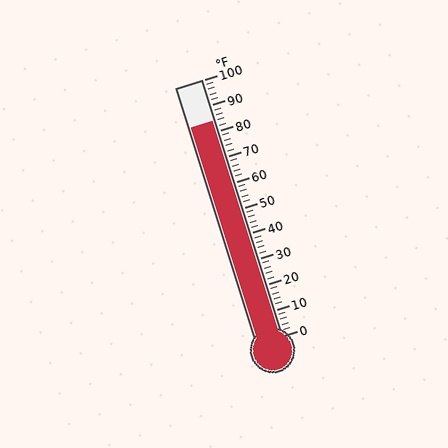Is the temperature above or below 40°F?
The temperature is above 40°F.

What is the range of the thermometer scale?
The thermometer scale ranges from 0°F to 100°F.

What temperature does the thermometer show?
The thermometer shows approximately 84°F.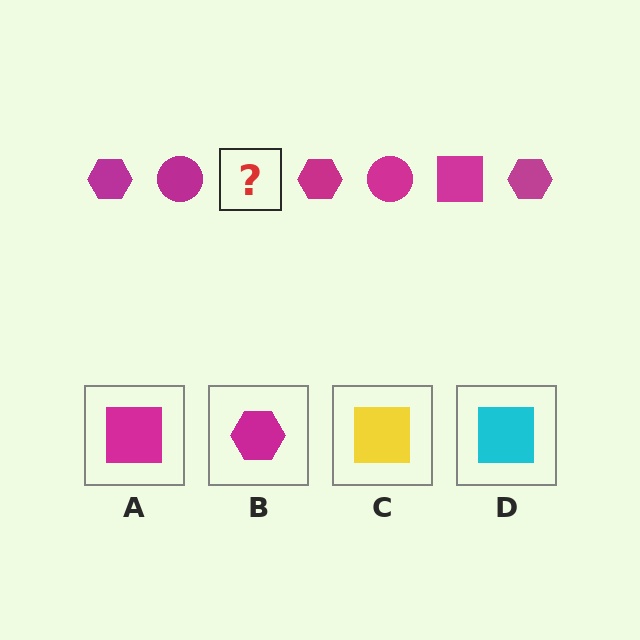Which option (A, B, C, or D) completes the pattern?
A.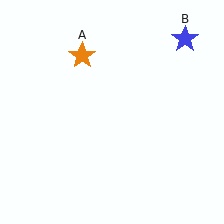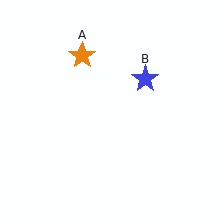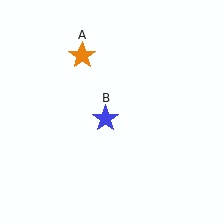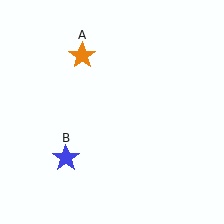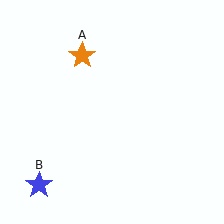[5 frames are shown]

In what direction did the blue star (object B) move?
The blue star (object B) moved down and to the left.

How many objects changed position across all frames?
1 object changed position: blue star (object B).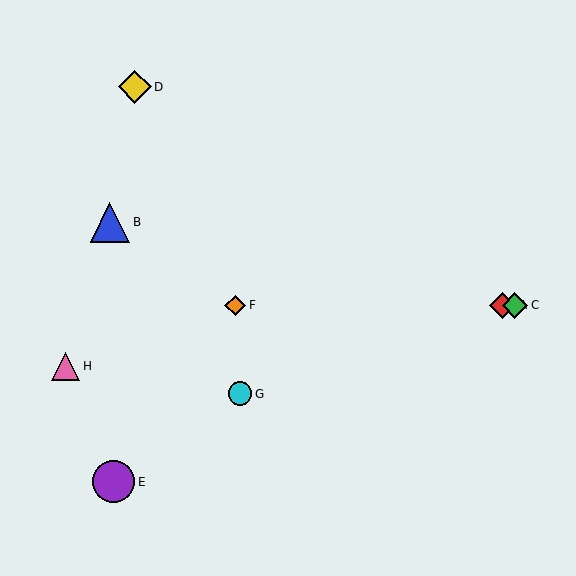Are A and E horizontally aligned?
No, A is at y≈305 and E is at y≈482.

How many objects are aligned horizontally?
3 objects (A, C, F) are aligned horizontally.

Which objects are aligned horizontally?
Objects A, C, F are aligned horizontally.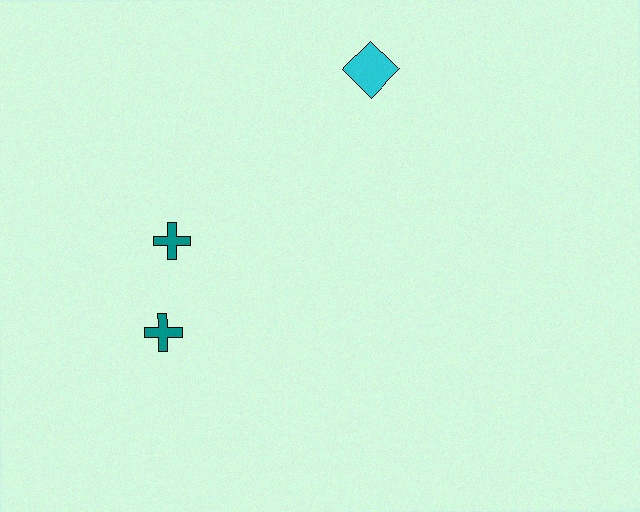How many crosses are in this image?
There are 2 crosses.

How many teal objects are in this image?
There are 2 teal objects.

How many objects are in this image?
There are 3 objects.